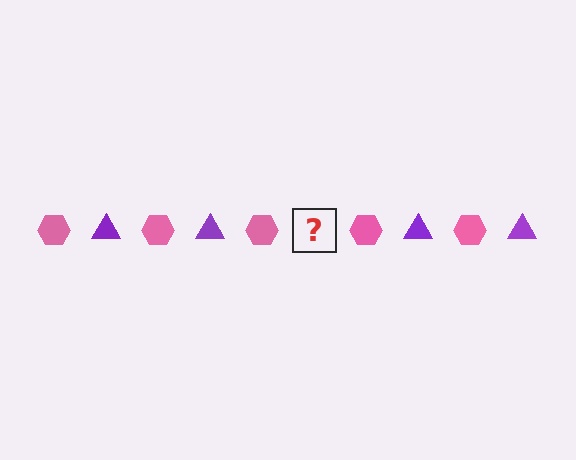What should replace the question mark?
The question mark should be replaced with a purple triangle.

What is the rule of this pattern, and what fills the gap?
The rule is that the pattern alternates between pink hexagon and purple triangle. The gap should be filled with a purple triangle.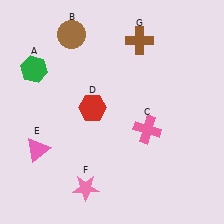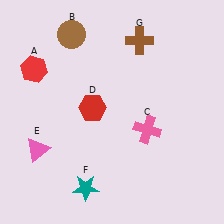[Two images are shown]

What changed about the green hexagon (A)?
In Image 1, A is green. In Image 2, it changed to red.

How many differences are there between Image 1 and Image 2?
There are 2 differences between the two images.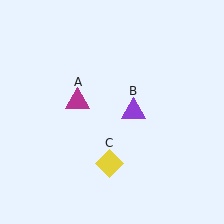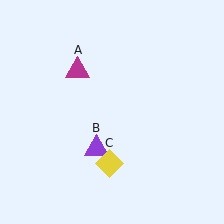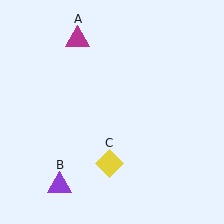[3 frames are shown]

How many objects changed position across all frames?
2 objects changed position: magenta triangle (object A), purple triangle (object B).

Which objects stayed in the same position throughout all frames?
Yellow diamond (object C) remained stationary.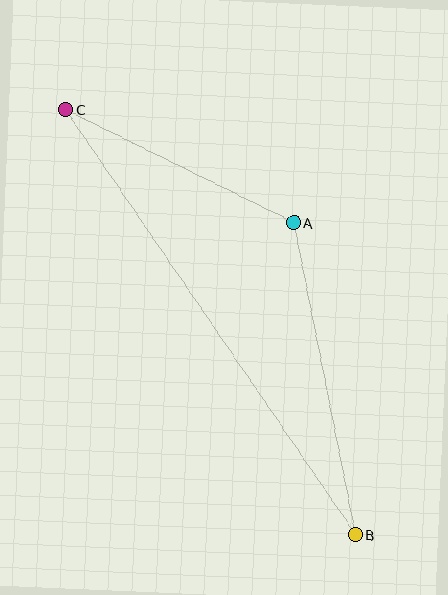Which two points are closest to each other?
Points A and C are closest to each other.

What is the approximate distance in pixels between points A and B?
The distance between A and B is approximately 318 pixels.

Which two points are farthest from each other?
Points B and C are farthest from each other.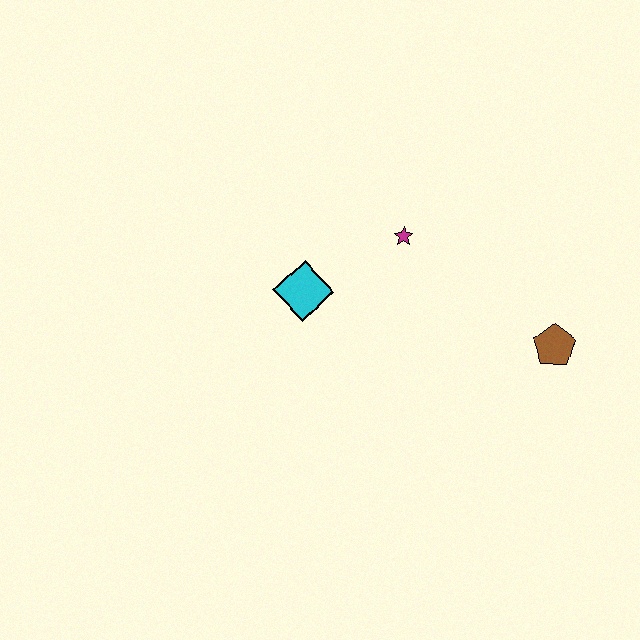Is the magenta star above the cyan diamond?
Yes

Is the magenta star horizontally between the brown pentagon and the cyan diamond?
Yes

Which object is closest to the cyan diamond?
The magenta star is closest to the cyan diamond.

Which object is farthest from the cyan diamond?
The brown pentagon is farthest from the cyan diamond.